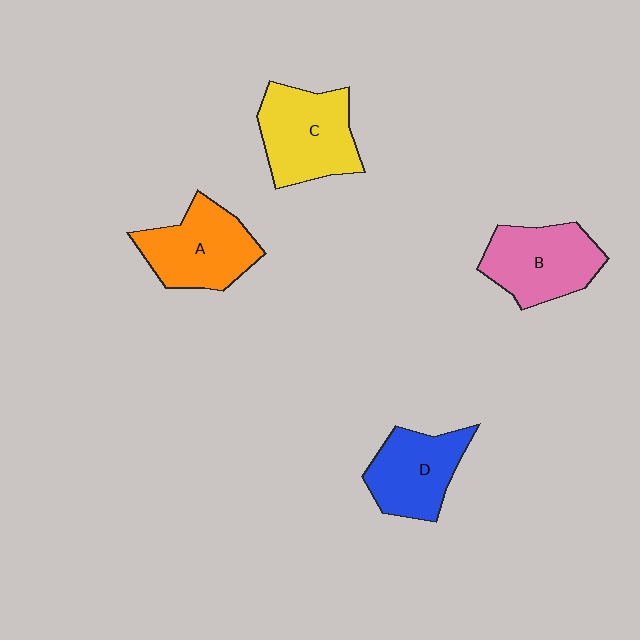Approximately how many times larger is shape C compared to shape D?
Approximately 1.2 times.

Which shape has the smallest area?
Shape D (blue).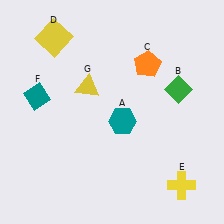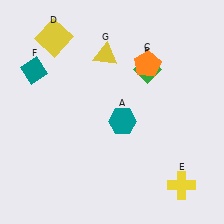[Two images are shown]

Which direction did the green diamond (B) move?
The green diamond (B) moved left.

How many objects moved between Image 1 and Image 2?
3 objects moved between the two images.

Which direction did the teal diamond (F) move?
The teal diamond (F) moved up.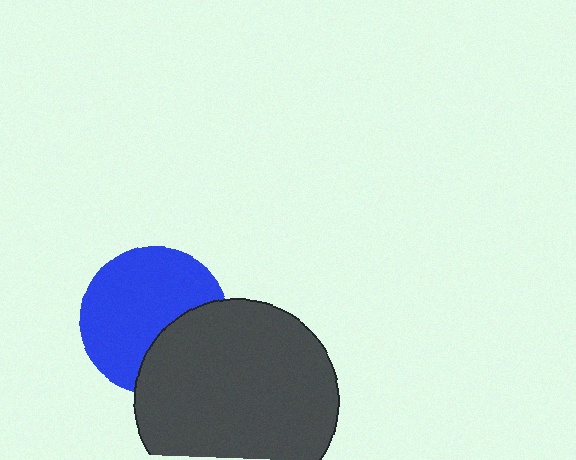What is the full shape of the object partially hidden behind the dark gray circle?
The partially hidden object is a blue circle.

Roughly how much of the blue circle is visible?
Most of it is visible (roughly 67%).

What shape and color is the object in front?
The object in front is a dark gray circle.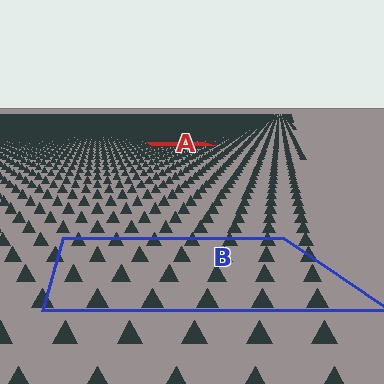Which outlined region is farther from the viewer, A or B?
Region A is farther from the viewer — the texture elements inside it appear smaller and more densely packed.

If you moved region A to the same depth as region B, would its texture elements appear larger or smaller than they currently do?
They would appear larger. At a closer depth, the same texture elements are projected at a bigger on-screen size.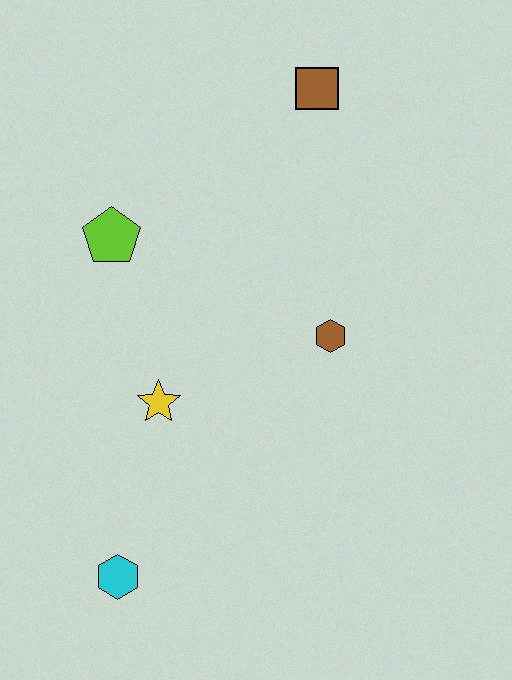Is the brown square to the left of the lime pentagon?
No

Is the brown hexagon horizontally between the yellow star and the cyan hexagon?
No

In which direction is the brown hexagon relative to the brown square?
The brown hexagon is below the brown square.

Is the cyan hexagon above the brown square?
No